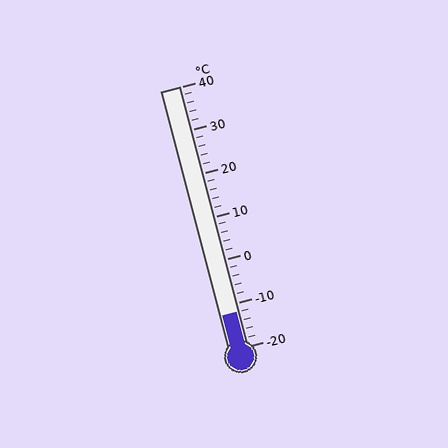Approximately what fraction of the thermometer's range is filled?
The thermometer is filled to approximately 15% of its range.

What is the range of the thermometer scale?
The thermometer scale ranges from -20°C to 40°C.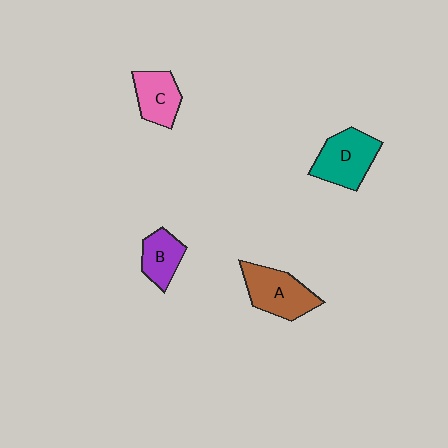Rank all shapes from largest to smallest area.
From largest to smallest: D (teal), A (brown), C (pink), B (purple).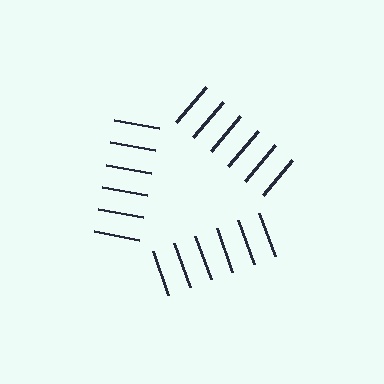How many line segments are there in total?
18 — 6 along each of the 3 edges.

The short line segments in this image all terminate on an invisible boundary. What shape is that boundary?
An illusory triangle — the line segments terminate on its edges but no continuous stroke is drawn.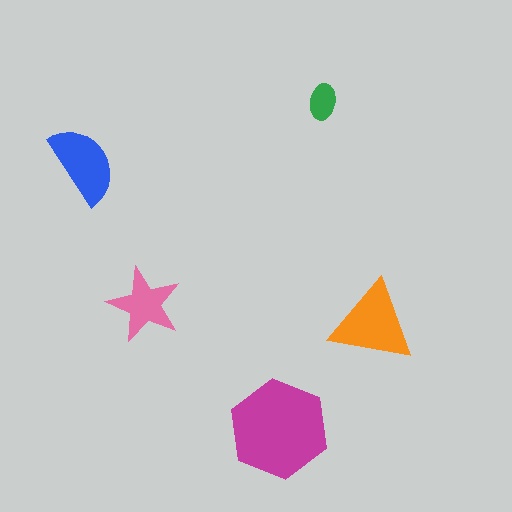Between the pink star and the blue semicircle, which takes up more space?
The blue semicircle.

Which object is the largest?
The magenta hexagon.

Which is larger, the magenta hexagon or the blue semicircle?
The magenta hexagon.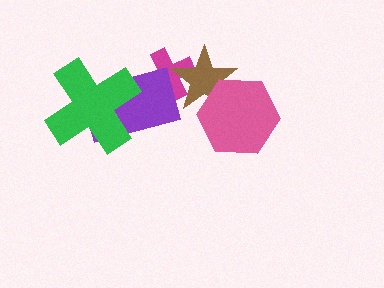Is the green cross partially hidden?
No, no other shape covers it.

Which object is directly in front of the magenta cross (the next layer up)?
The purple rectangle is directly in front of the magenta cross.